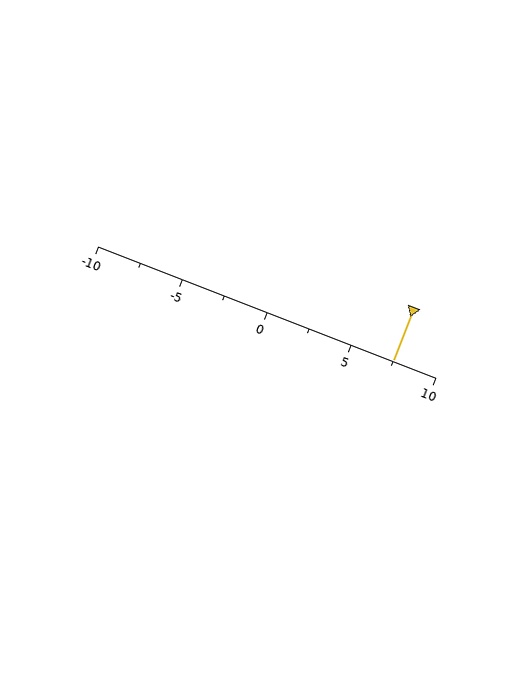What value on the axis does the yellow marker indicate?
The marker indicates approximately 7.5.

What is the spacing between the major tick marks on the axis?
The major ticks are spaced 5 apart.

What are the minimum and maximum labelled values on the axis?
The axis runs from -10 to 10.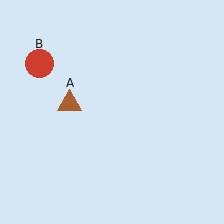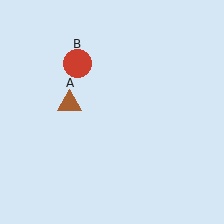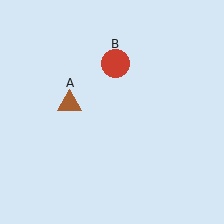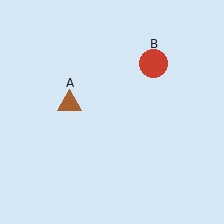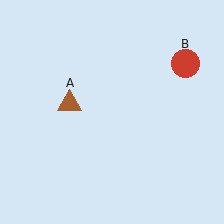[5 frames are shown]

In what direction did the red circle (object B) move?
The red circle (object B) moved right.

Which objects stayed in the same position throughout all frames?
Brown triangle (object A) remained stationary.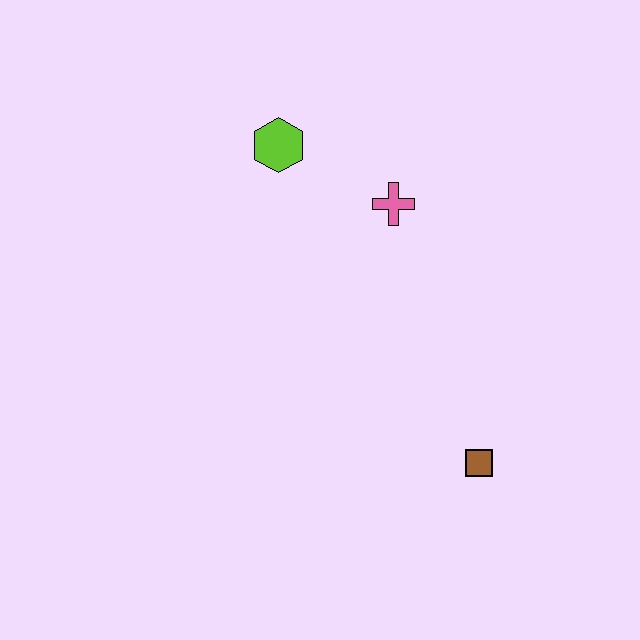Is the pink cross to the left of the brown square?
Yes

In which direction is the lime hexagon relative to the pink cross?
The lime hexagon is to the left of the pink cross.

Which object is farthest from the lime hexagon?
The brown square is farthest from the lime hexagon.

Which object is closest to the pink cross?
The lime hexagon is closest to the pink cross.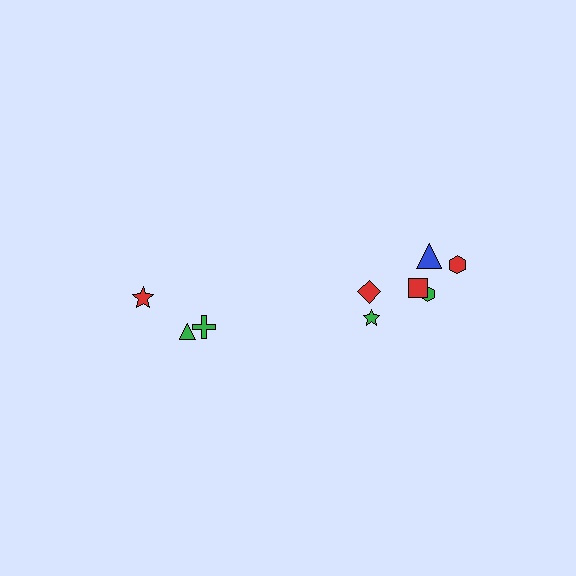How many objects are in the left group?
There are 3 objects.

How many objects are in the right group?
There are 6 objects.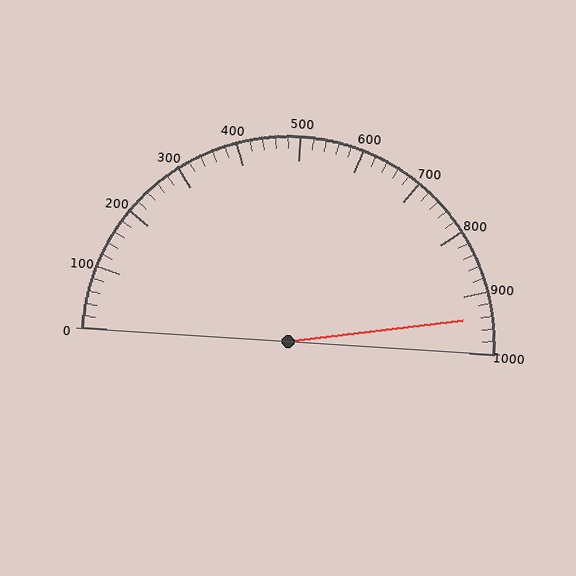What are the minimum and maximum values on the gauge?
The gauge ranges from 0 to 1000.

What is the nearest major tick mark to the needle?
The nearest major tick mark is 900.